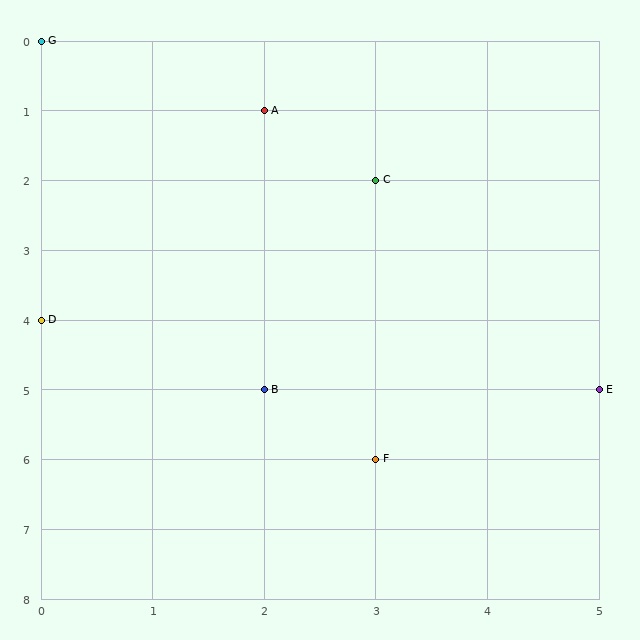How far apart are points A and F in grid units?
Points A and F are 1 column and 5 rows apart (about 5.1 grid units diagonally).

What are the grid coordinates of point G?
Point G is at grid coordinates (0, 0).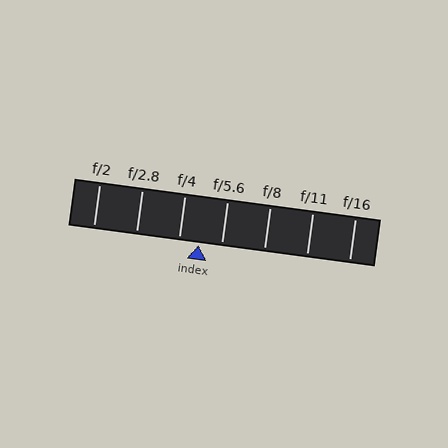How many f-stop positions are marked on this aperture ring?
There are 7 f-stop positions marked.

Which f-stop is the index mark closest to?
The index mark is closest to f/4.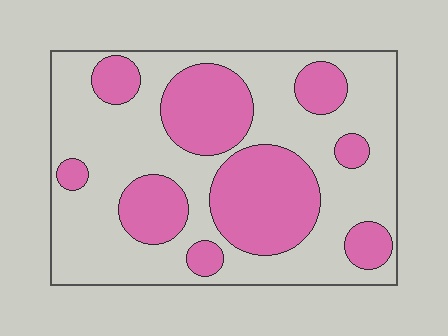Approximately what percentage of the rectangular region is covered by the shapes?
Approximately 35%.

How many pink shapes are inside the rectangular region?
9.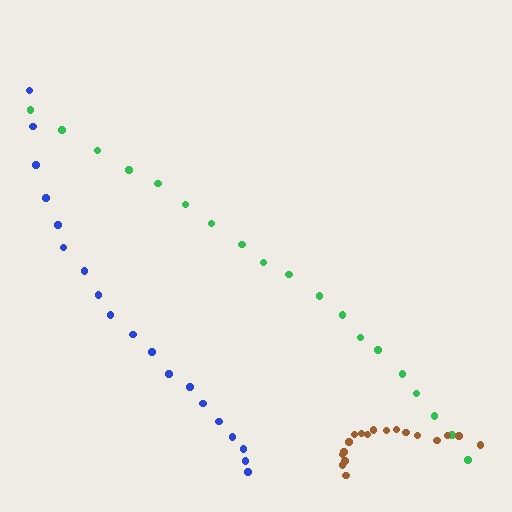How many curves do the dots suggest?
There are 3 distinct paths.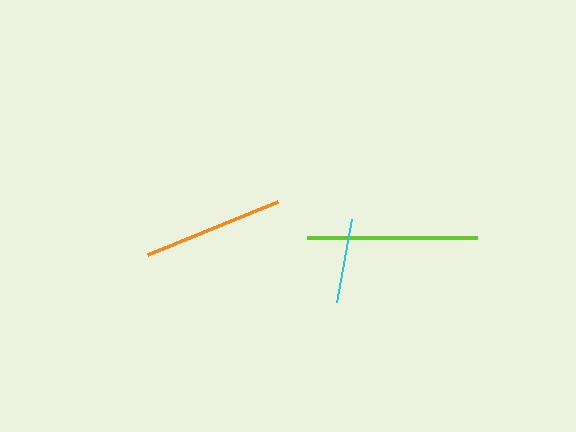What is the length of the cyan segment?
The cyan segment is approximately 83 pixels long.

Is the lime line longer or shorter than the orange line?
The lime line is longer than the orange line.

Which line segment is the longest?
The lime line is the longest at approximately 171 pixels.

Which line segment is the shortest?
The cyan line is the shortest at approximately 83 pixels.